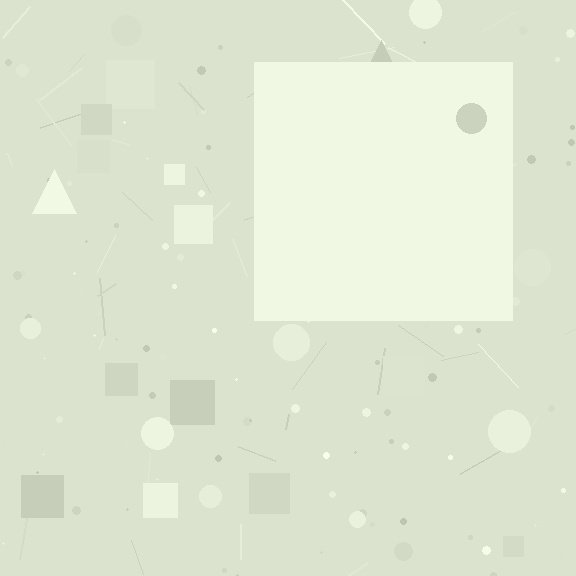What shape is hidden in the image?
A square is hidden in the image.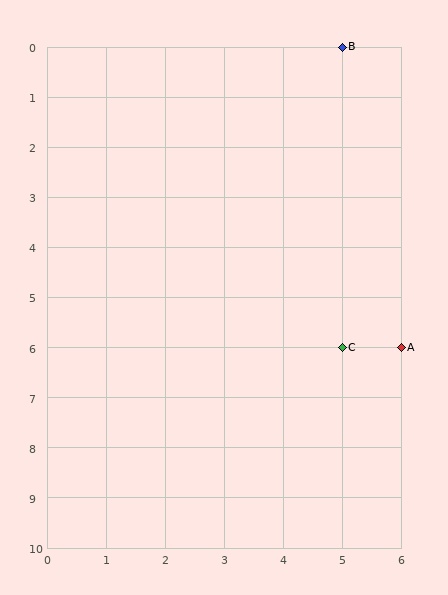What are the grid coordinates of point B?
Point B is at grid coordinates (5, 0).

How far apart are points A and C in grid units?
Points A and C are 1 column apart.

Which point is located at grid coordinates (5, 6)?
Point C is at (5, 6).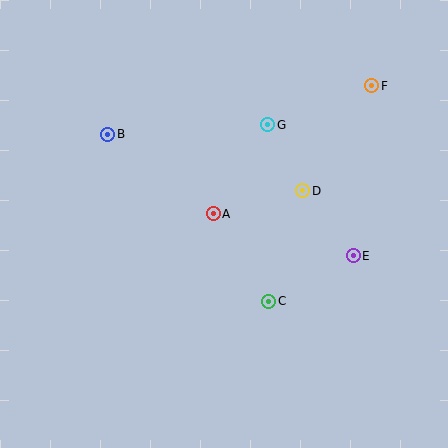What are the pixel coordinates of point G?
Point G is at (268, 125).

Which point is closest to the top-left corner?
Point B is closest to the top-left corner.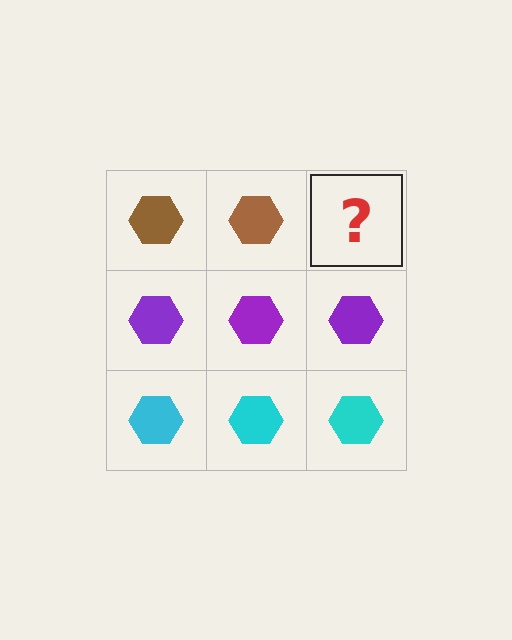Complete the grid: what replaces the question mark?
The question mark should be replaced with a brown hexagon.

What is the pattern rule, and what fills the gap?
The rule is that each row has a consistent color. The gap should be filled with a brown hexagon.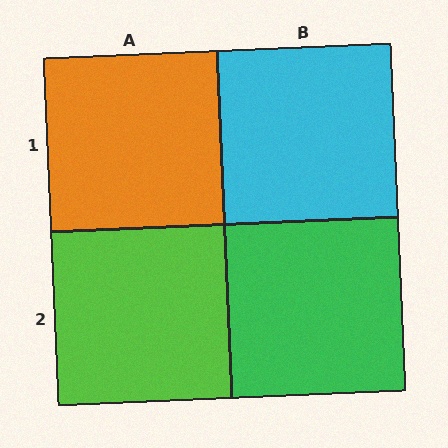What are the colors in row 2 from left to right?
Lime, green.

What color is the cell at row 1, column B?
Cyan.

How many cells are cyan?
1 cell is cyan.